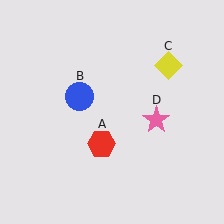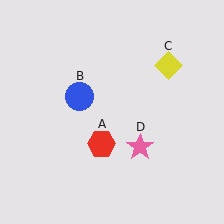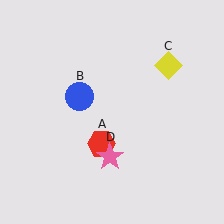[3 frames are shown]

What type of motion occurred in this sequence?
The pink star (object D) rotated clockwise around the center of the scene.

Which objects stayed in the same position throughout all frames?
Red hexagon (object A) and blue circle (object B) and yellow diamond (object C) remained stationary.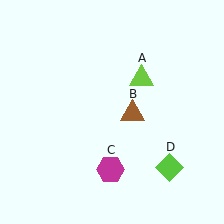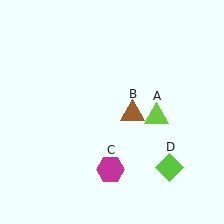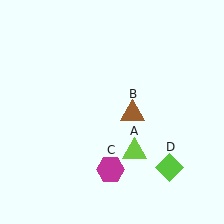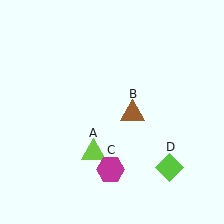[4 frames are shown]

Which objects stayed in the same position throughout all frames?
Brown triangle (object B) and magenta hexagon (object C) and lime diamond (object D) remained stationary.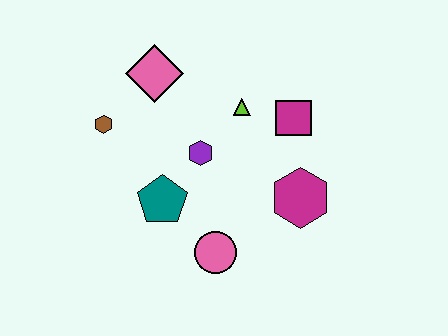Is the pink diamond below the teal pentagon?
No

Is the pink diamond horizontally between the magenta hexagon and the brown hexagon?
Yes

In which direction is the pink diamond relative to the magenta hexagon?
The pink diamond is to the left of the magenta hexagon.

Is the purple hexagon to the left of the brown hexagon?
No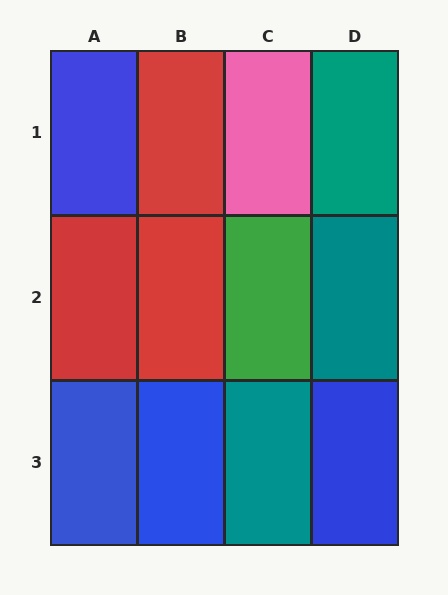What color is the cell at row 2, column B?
Red.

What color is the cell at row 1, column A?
Blue.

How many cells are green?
1 cell is green.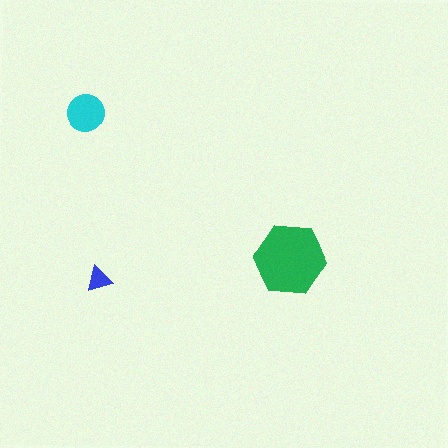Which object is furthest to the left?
The cyan circle is leftmost.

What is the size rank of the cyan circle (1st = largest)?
2nd.